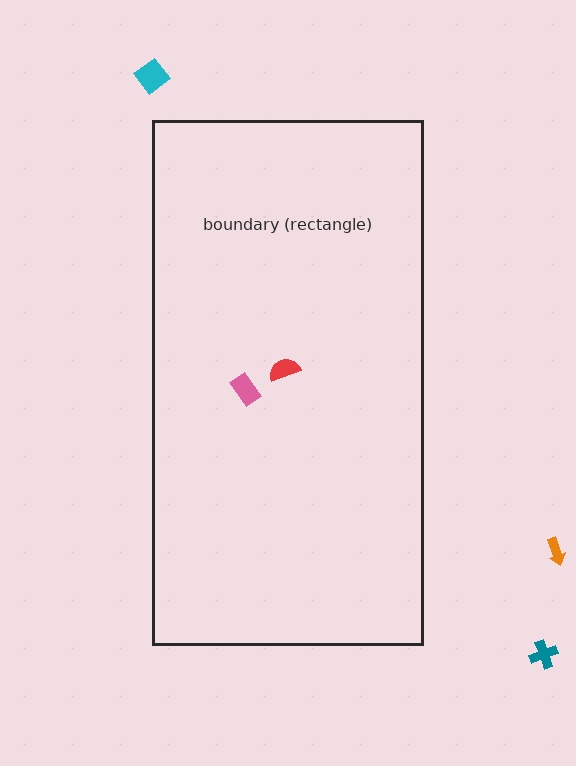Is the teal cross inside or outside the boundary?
Outside.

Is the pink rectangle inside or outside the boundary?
Inside.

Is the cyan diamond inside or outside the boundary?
Outside.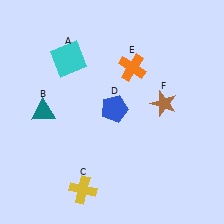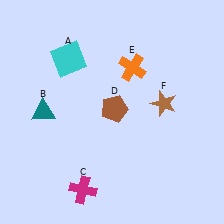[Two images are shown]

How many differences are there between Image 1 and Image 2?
There are 2 differences between the two images.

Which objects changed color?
C changed from yellow to magenta. D changed from blue to brown.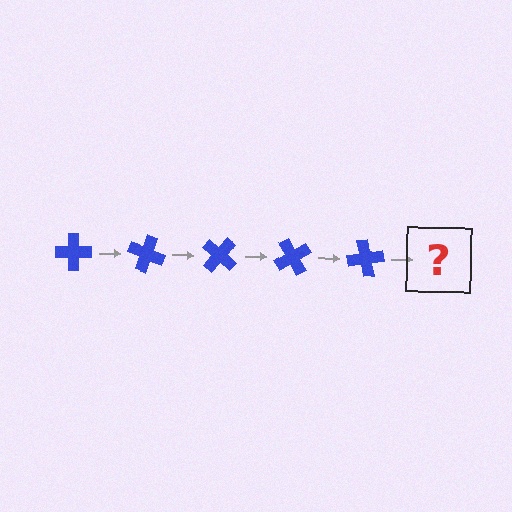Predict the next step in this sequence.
The next step is a blue cross rotated 100 degrees.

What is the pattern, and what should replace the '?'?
The pattern is that the cross rotates 20 degrees each step. The '?' should be a blue cross rotated 100 degrees.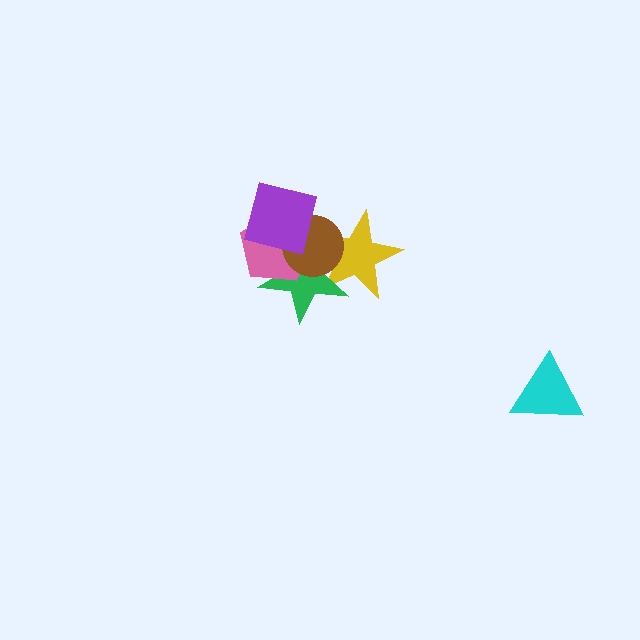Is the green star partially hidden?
Yes, it is partially covered by another shape.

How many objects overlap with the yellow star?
2 objects overlap with the yellow star.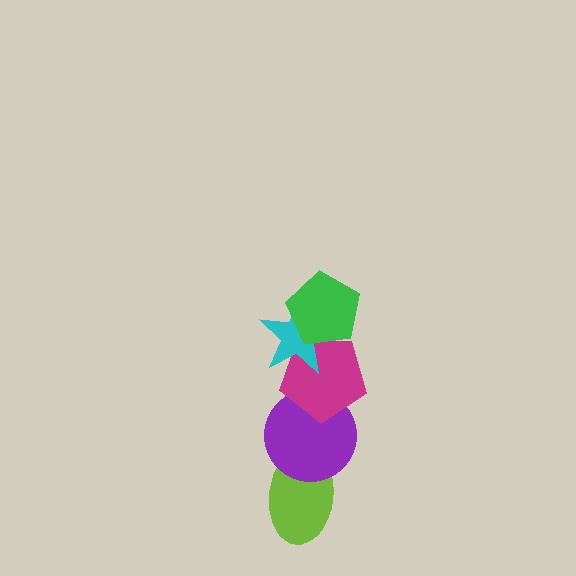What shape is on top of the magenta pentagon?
The cyan star is on top of the magenta pentagon.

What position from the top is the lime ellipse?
The lime ellipse is 5th from the top.